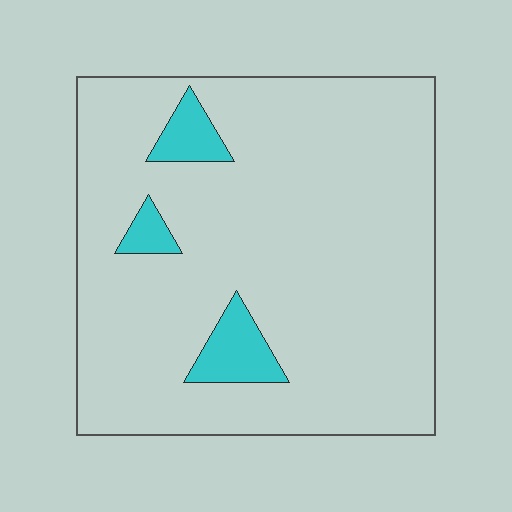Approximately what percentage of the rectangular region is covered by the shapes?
Approximately 10%.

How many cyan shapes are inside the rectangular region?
3.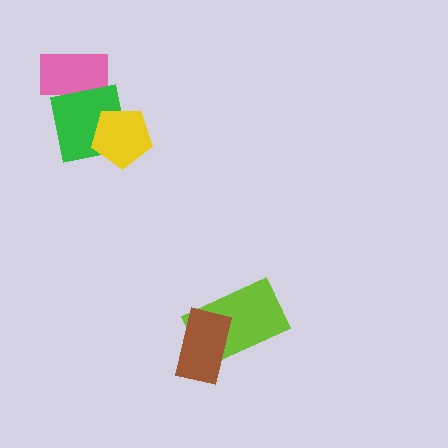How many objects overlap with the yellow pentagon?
1 object overlaps with the yellow pentagon.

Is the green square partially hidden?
Yes, it is partially covered by another shape.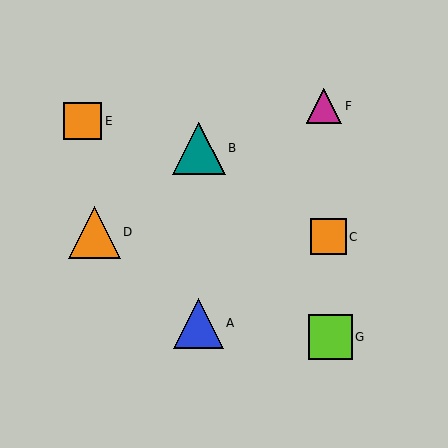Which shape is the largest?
The teal triangle (labeled B) is the largest.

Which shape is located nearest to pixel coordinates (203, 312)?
The blue triangle (labeled A) at (198, 323) is nearest to that location.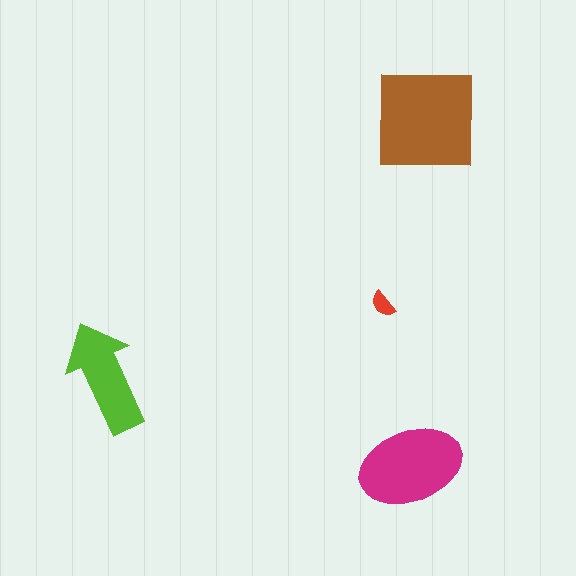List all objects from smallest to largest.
The red semicircle, the lime arrow, the magenta ellipse, the brown square.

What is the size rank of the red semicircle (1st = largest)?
4th.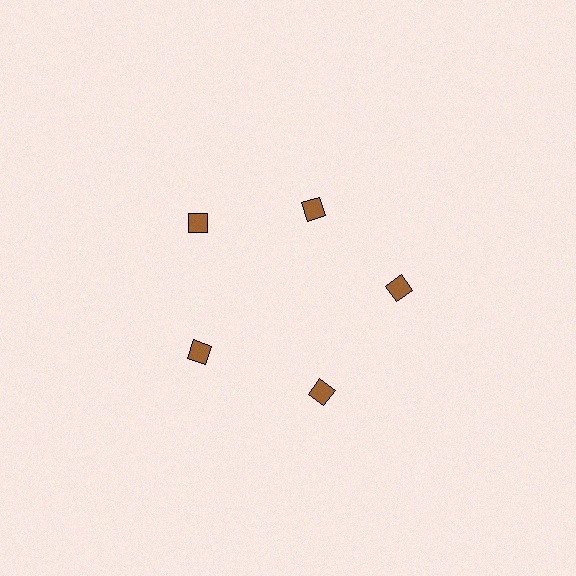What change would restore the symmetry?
The symmetry would be restored by moving it outward, back onto the ring so that all 5 diamonds sit at equal angles and equal distance from the center.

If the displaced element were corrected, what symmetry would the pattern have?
It would have 5-fold rotational symmetry — the pattern would map onto itself every 72 degrees.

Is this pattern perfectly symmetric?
No. The 5 brown diamonds are arranged in a ring, but one element near the 1 o'clock position is pulled inward toward the center, breaking the 5-fold rotational symmetry.